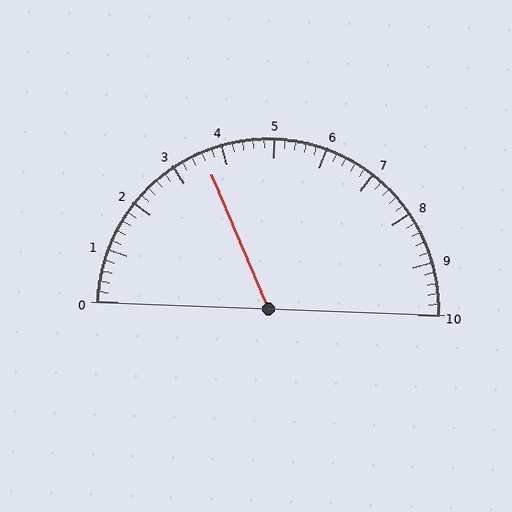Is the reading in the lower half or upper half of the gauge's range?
The reading is in the lower half of the range (0 to 10).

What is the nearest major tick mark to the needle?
The nearest major tick mark is 4.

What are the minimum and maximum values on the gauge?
The gauge ranges from 0 to 10.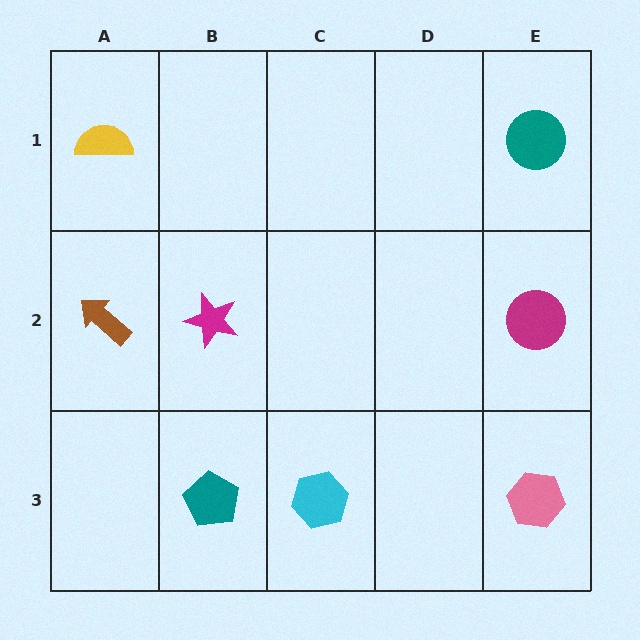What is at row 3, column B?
A teal pentagon.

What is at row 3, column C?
A cyan hexagon.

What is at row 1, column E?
A teal circle.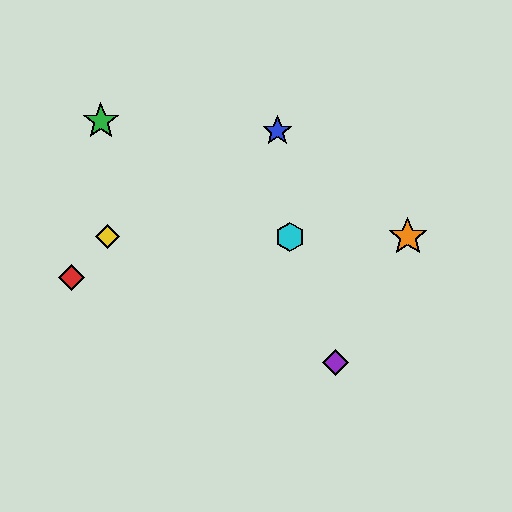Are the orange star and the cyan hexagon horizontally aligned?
Yes, both are at y≈237.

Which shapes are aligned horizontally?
The yellow diamond, the orange star, the cyan hexagon are aligned horizontally.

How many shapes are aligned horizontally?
3 shapes (the yellow diamond, the orange star, the cyan hexagon) are aligned horizontally.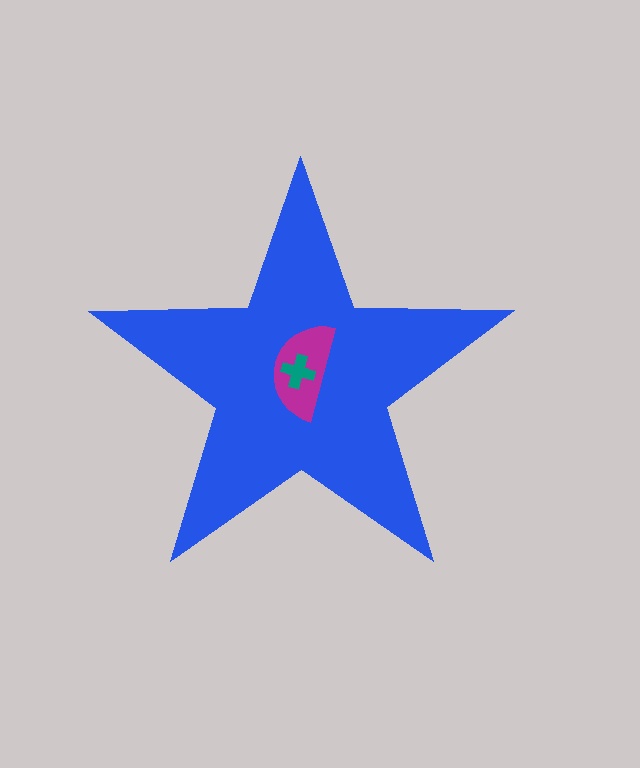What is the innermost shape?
The teal cross.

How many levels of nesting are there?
3.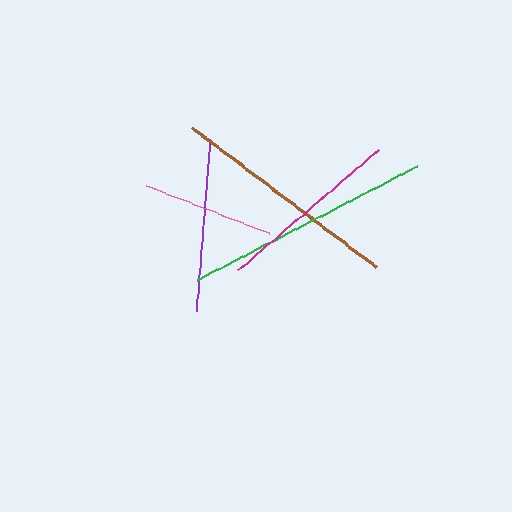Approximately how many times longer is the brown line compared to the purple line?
The brown line is approximately 1.3 times the length of the purple line.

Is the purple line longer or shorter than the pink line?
The purple line is longer than the pink line.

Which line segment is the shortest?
The pink line is the shortest at approximately 132 pixels.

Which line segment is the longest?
The green line is the longest at approximately 247 pixels.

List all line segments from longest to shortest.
From longest to shortest: green, brown, magenta, purple, pink.